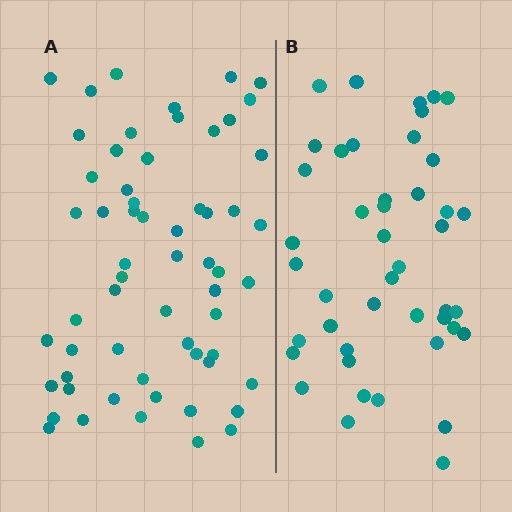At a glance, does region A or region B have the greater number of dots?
Region A (the left region) has more dots.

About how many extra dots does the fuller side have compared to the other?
Region A has approximately 15 more dots than region B.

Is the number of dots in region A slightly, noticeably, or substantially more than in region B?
Region A has noticeably more, but not dramatically so. The ratio is roughly 1.4 to 1.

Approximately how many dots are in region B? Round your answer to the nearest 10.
About 40 dots. (The exact count is 44, which rounds to 40.)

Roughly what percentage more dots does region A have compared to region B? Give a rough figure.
About 35% more.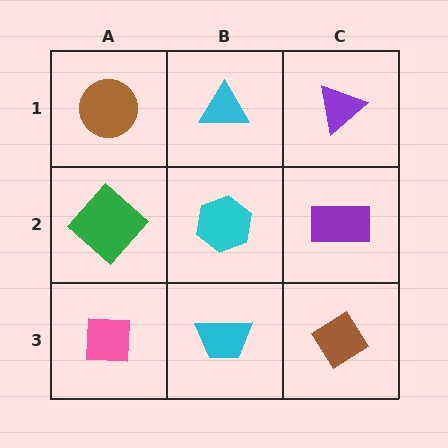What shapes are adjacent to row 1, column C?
A purple rectangle (row 2, column C), a cyan triangle (row 1, column B).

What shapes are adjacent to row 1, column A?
A green diamond (row 2, column A), a cyan triangle (row 1, column B).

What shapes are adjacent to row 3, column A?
A green diamond (row 2, column A), a cyan trapezoid (row 3, column B).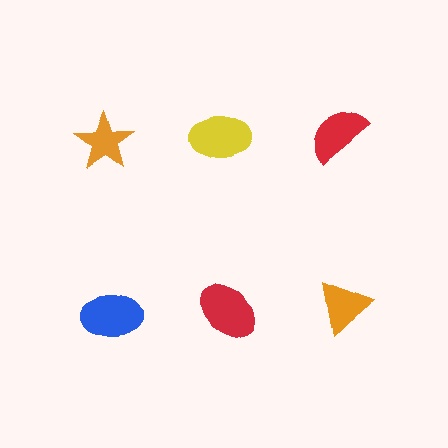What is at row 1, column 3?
A red semicircle.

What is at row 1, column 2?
A yellow ellipse.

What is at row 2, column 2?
A red ellipse.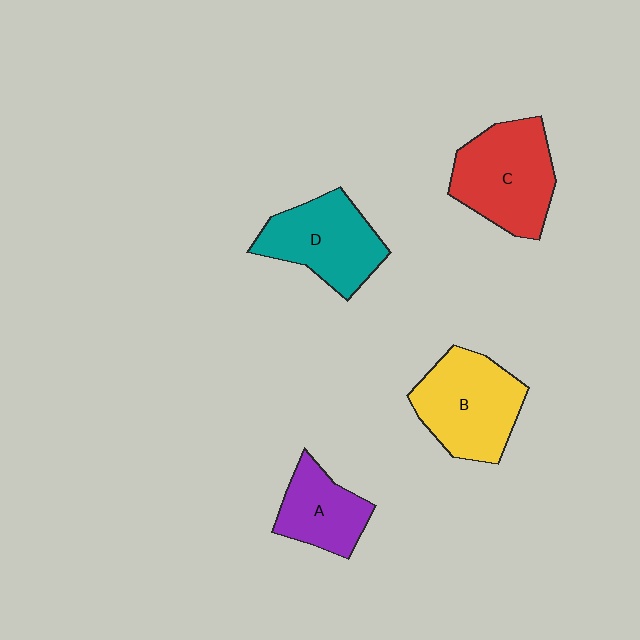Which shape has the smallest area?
Shape A (purple).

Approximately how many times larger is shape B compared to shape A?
Approximately 1.5 times.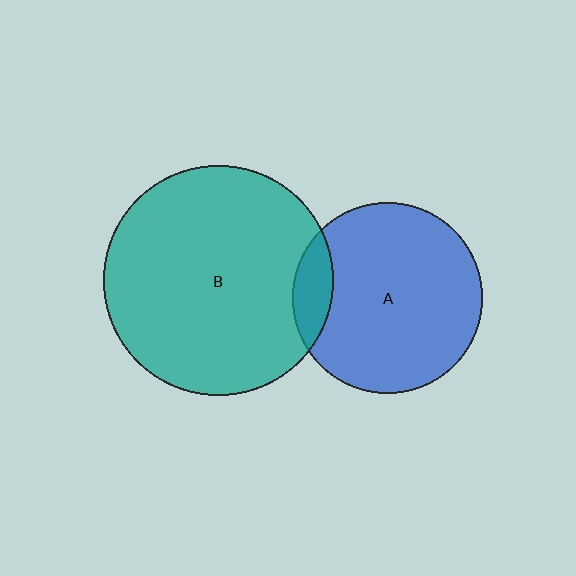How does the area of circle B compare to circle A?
Approximately 1.5 times.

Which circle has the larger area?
Circle B (teal).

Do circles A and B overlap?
Yes.